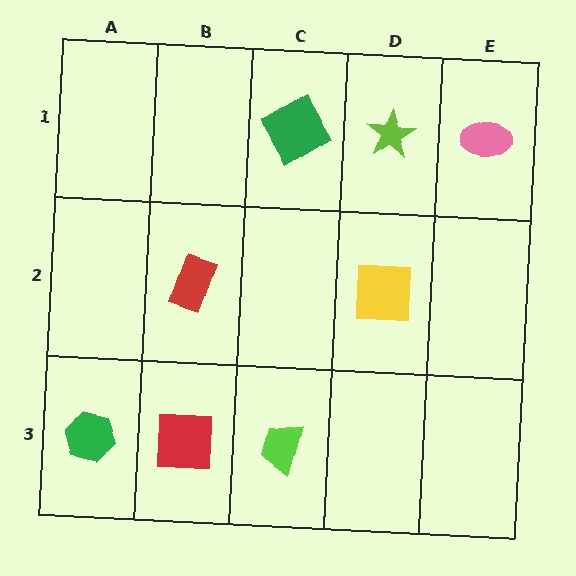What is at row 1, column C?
A green diamond.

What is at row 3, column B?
A red square.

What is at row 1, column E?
A pink ellipse.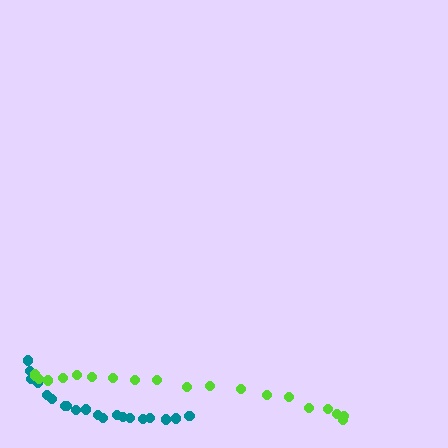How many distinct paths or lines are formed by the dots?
There are 2 distinct paths.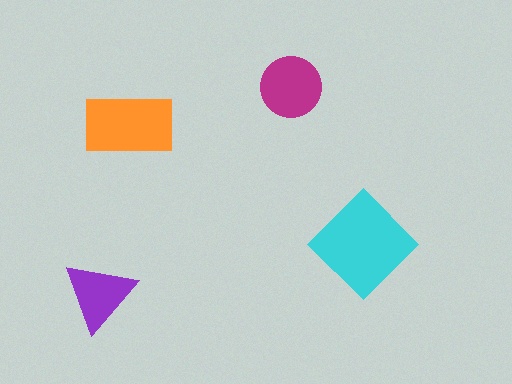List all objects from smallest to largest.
The purple triangle, the magenta circle, the orange rectangle, the cyan diamond.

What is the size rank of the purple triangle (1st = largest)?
4th.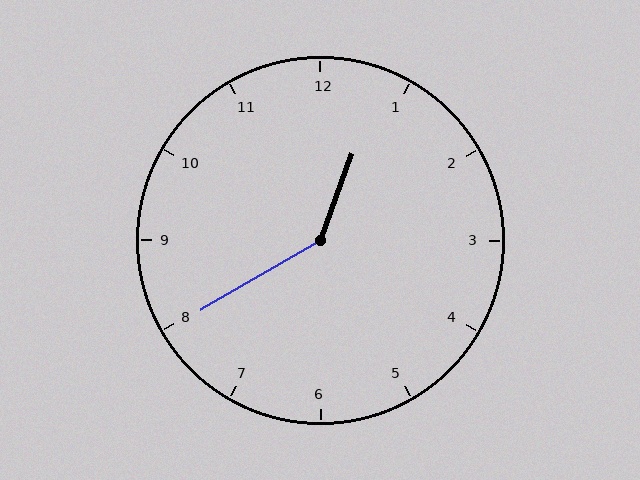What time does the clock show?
12:40.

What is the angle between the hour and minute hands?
Approximately 140 degrees.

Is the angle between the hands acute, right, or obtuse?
It is obtuse.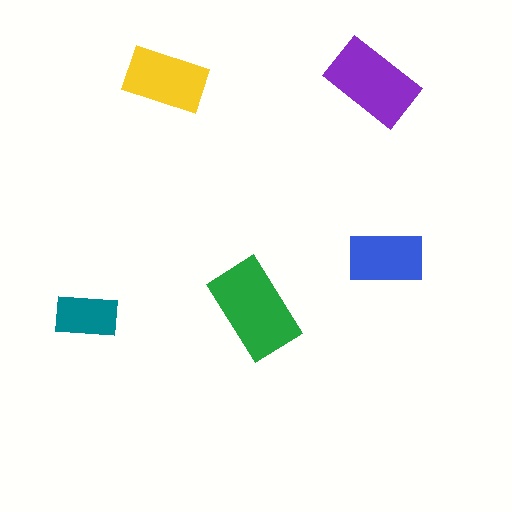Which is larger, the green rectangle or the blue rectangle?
The green one.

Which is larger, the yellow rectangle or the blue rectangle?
The yellow one.